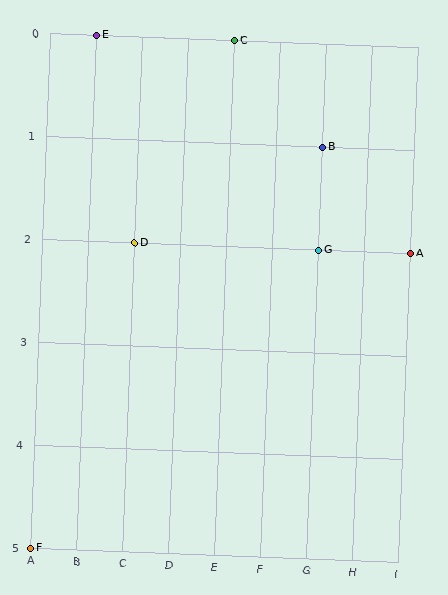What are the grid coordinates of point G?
Point G is at grid coordinates (G, 2).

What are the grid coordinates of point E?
Point E is at grid coordinates (B, 0).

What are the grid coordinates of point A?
Point A is at grid coordinates (I, 2).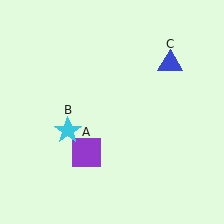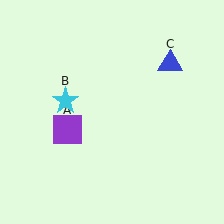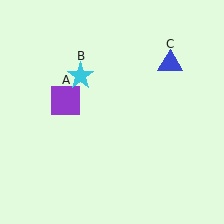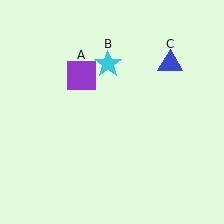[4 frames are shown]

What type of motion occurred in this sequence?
The purple square (object A), cyan star (object B) rotated clockwise around the center of the scene.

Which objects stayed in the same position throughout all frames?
Blue triangle (object C) remained stationary.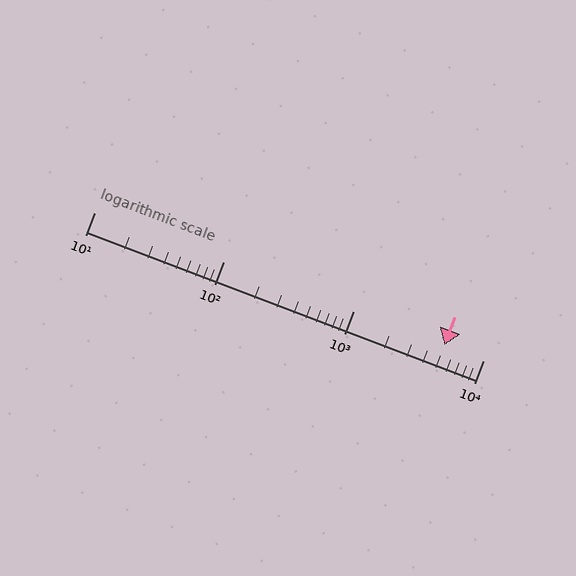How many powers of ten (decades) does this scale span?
The scale spans 3 decades, from 10 to 10000.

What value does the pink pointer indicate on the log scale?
The pointer indicates approximately 5000.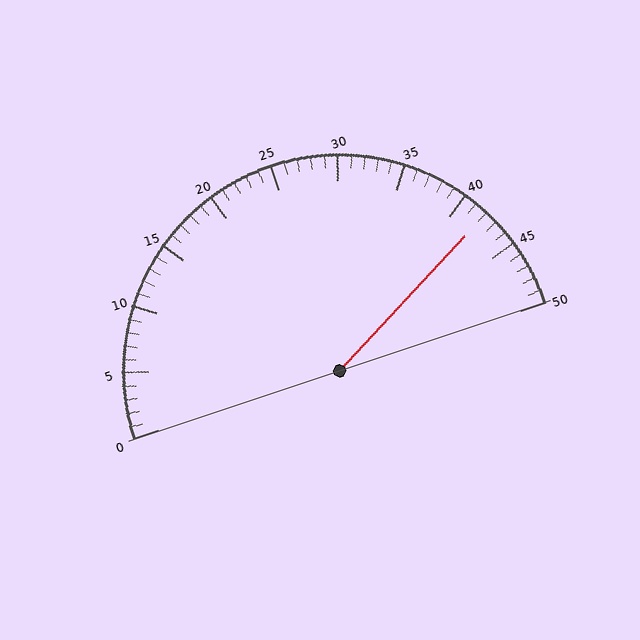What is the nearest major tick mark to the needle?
The nearest major tick mark is 40.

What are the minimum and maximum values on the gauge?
The gauge ranges from 0 to 50.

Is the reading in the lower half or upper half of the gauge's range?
The reading is in the upper half of the range (0 to 50).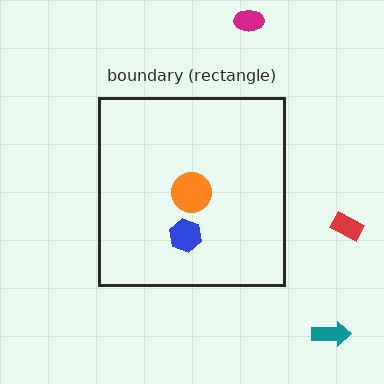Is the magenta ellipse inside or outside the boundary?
Outside.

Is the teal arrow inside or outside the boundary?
Outside.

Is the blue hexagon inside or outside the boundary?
Inside.